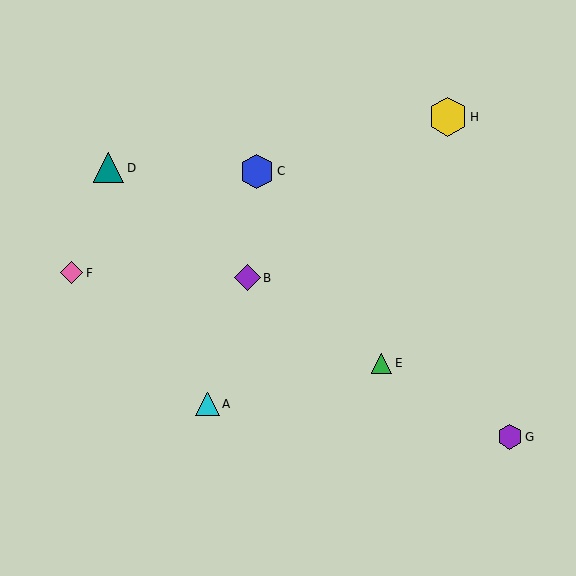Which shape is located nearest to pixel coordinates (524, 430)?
The purple hexagon (labeled G) at (510, 437) is nearest to that location.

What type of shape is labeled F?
Shape F is a pink diamond.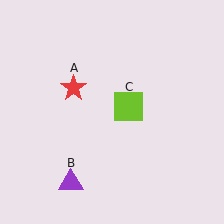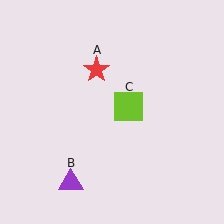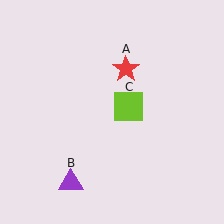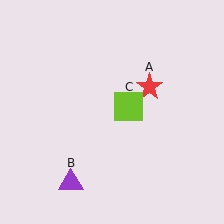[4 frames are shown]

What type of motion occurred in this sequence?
The red star (object A) rotated clockwise around the center of the scene.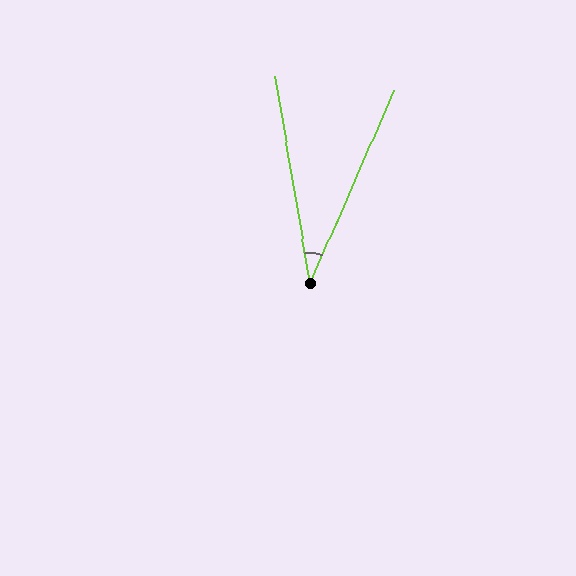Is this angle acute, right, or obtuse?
It is acute.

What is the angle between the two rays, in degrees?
Approximately 33 degrees.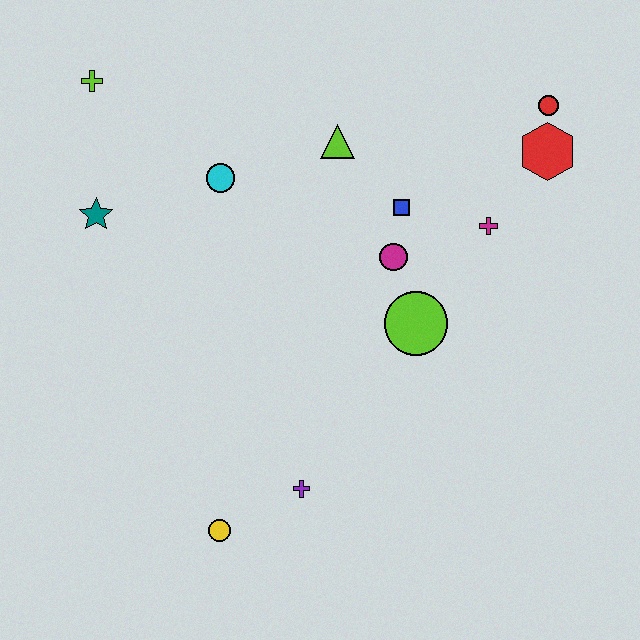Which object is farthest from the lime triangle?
The yellow circle is farthest from the lime triangle.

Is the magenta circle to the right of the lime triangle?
Yes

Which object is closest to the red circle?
The red hexagon is closest to the red circle.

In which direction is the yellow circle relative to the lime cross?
The yellow circle is below the lime cross.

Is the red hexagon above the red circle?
No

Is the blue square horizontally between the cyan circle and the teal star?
No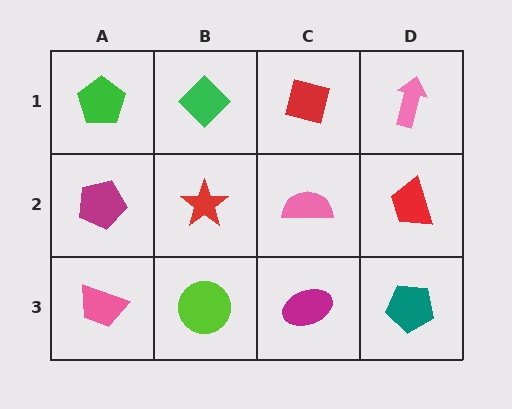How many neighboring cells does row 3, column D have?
2.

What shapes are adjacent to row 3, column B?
A red star (row 2, column B), a pink trapezoid (row 3, column A), a magenta ellipse (row 3, column C).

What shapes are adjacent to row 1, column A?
A magenta pentagon (row 2, column A), a green diamond (row 1, column B).